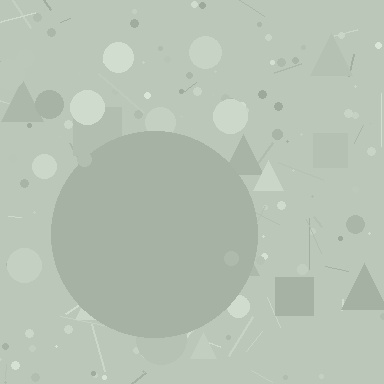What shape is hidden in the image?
A circle is hidden in the image.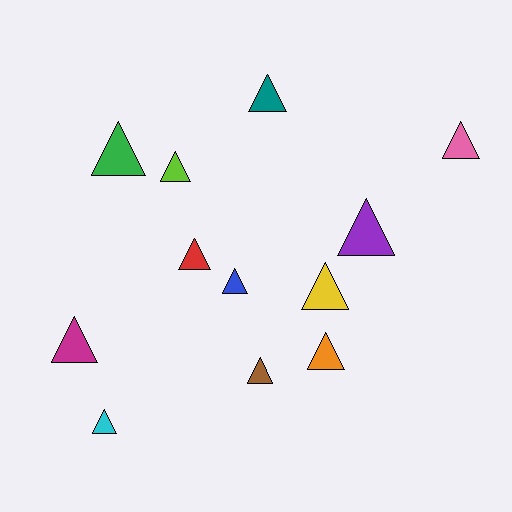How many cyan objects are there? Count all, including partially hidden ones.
There is 1 cyan object.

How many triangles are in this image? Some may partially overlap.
There are 12 triangles.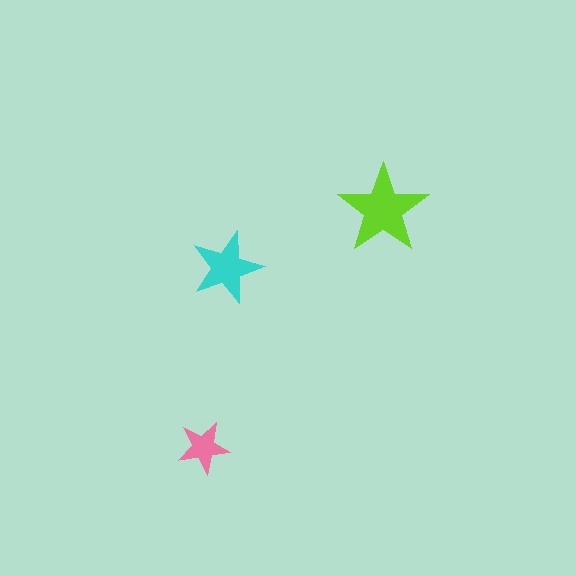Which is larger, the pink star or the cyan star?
The cyan one.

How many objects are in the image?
There are 3 objects in the image.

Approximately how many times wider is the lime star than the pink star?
About 1.5 times wider.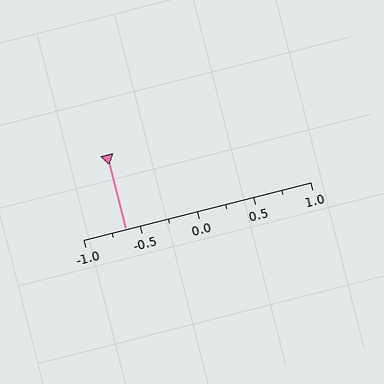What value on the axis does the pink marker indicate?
The marker indicates approximately -0.62.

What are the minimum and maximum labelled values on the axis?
The axis runs from -1.0 to 1.0.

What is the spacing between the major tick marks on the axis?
The major ticks are spaced 0.5 apart.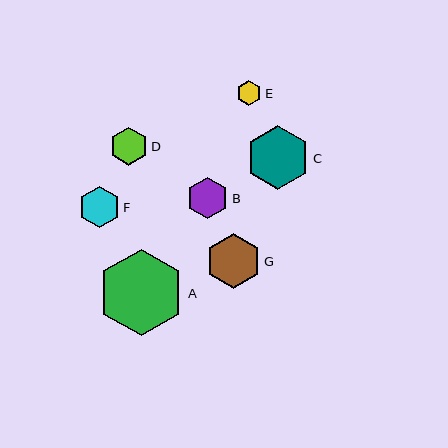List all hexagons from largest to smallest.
From largest to smallest: A, C, G, B, F, D, E.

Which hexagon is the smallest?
Hexagon E is the smallest with a size of approximately 25 pixels.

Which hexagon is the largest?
Hexagon A is the largest with a size of approximately 87 pixels.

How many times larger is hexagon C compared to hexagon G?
Hexagon C is approximately 1.2 times the size of hexagon G.